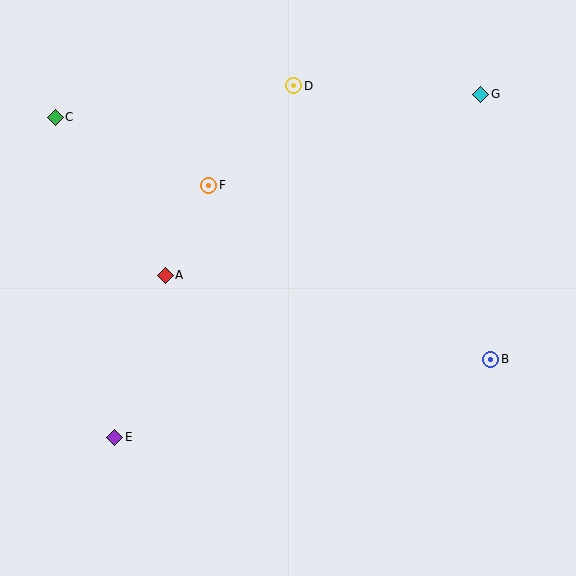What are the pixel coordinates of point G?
Point G is at (481, 94).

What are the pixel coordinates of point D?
Point D is at (294, 86).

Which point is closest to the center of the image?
Point A at (165, 275) is closest to the center.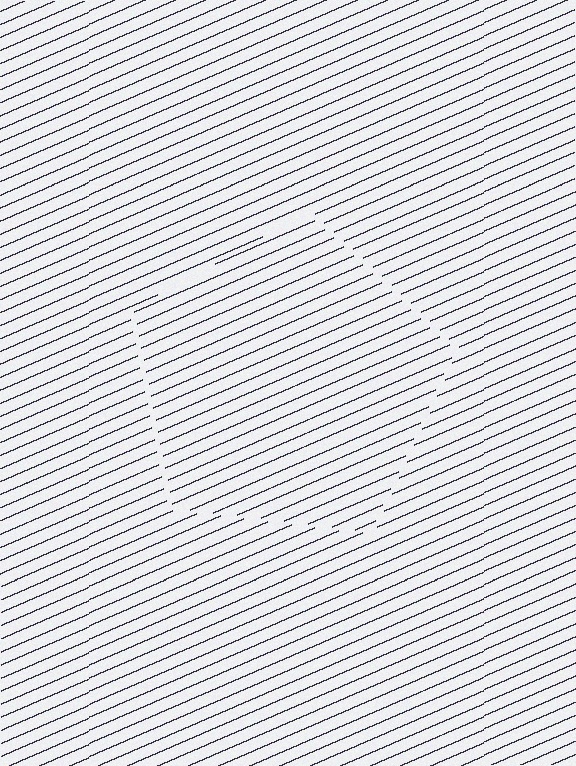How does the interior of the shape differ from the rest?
The interior of the shape contains the same grating, shifted by half a period — the contour is defined by the phase discontinuity where line-ends from the inner and outer gratings abut.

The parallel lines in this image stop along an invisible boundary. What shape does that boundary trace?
An illusory pentagon. The interior of the shape contains the same grating, shifted by half a period — the contour is defined by the phase discontinuity where line-ends from the inner and outer gratings abut.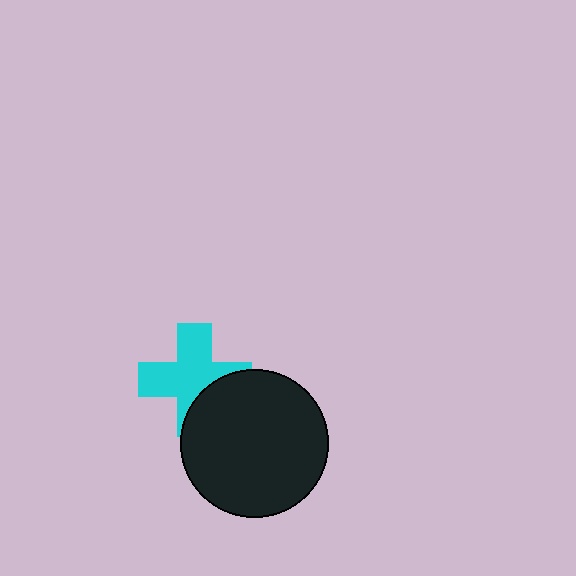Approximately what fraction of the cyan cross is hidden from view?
Roughly 31% of the cyan cross is hidden behind the black circle.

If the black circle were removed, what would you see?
You would see the complete cyan cross.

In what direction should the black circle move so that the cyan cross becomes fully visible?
The black circle should move toward the lower-right. That is the shortest direction to clear the overlap and leave the cyan cross fully visible.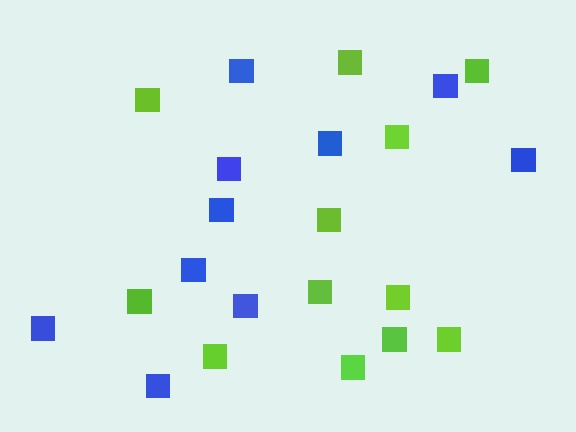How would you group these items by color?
There are 2 groups: one group of blue squares (10) and one group of lime squares (12).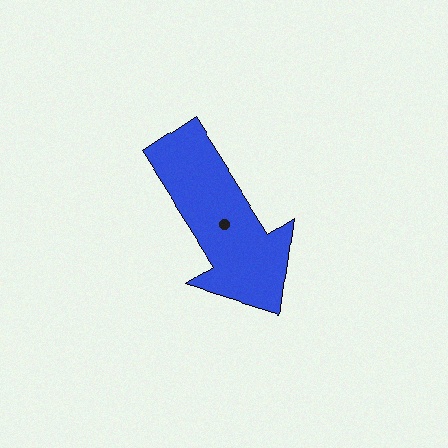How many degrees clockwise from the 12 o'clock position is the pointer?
Approximately 147 degrees.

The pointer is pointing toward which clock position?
Roughly 5 o'clock.